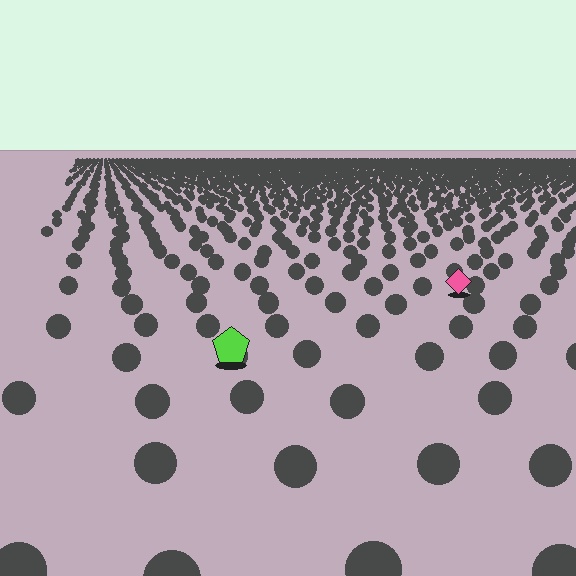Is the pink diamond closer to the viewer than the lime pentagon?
No. The lime pentagon is closer — you can tell from the texture gradient: the ground texture is coarser near it.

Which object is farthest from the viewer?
The pink diamond is farthest from the viewer. It appears smaller and the ground texture around it is denser.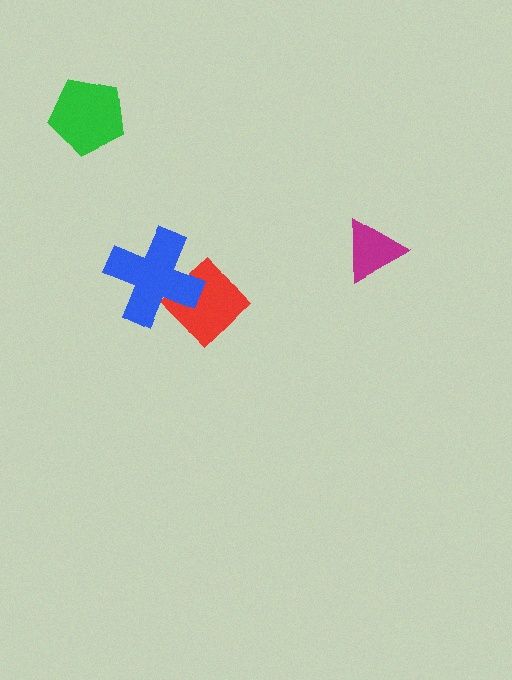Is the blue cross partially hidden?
No, no other shape covers it.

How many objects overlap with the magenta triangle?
0 objects overlap with the magenta triangle.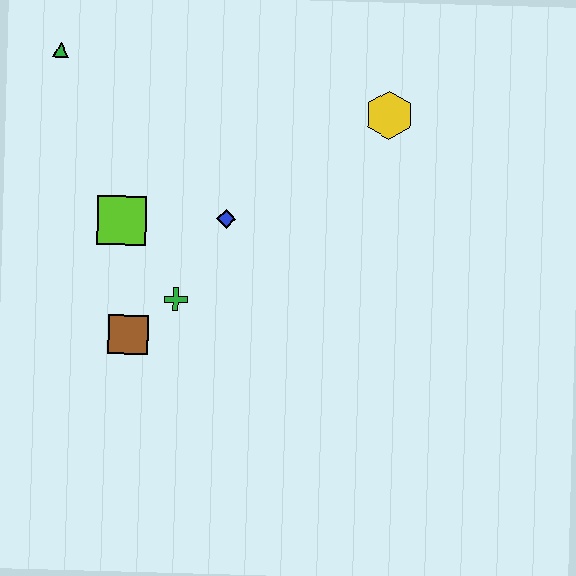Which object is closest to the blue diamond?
The green cross is closest to the blue diamond.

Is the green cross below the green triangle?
Yes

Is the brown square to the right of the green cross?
No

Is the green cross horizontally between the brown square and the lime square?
No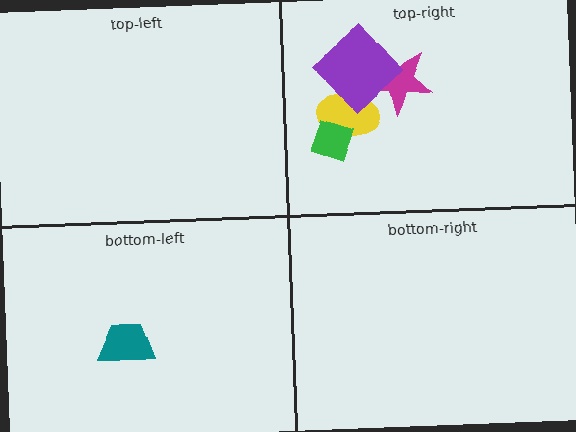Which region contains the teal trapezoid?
The bottom-left region.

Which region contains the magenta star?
The top-right region.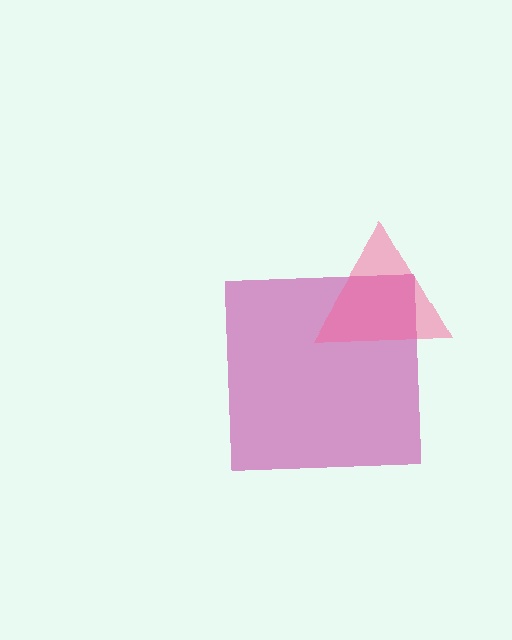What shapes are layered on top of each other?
The layered shapes are: a magenta square, a pink triangle.